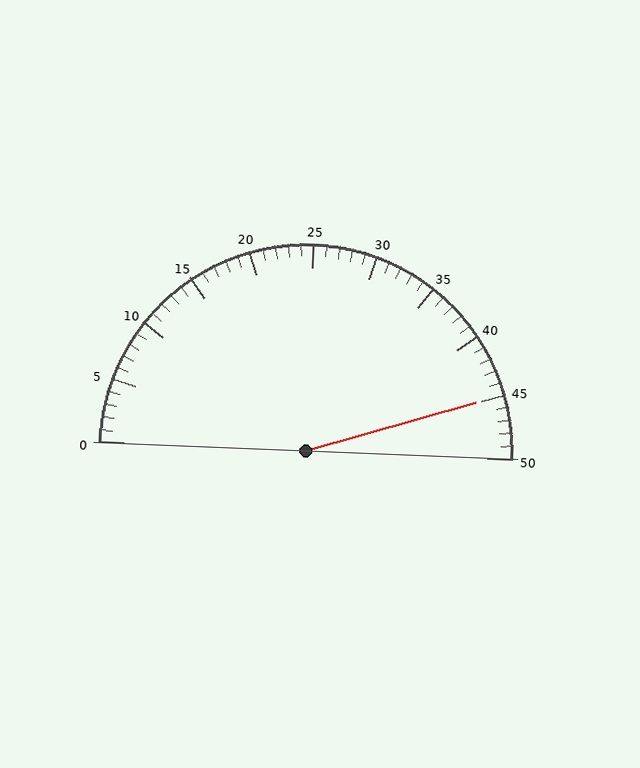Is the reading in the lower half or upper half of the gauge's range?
The reading is in the upper half of the range (0 to 50).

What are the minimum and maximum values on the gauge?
The gauge ranges from 0 to 50.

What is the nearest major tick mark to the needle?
The nearest major tick mark is 45.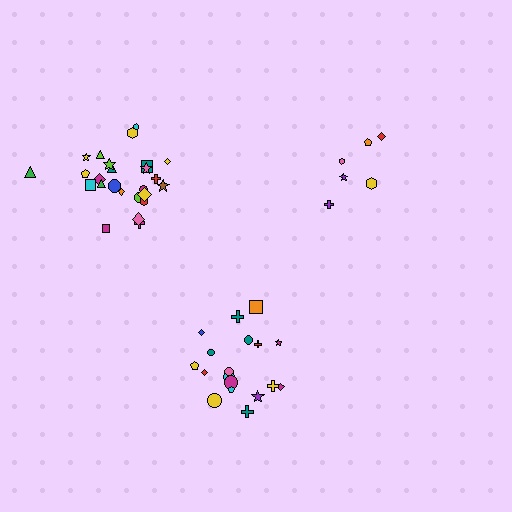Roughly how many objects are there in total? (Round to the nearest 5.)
Roughly 50 objects in total.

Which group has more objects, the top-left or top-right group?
The top-left group.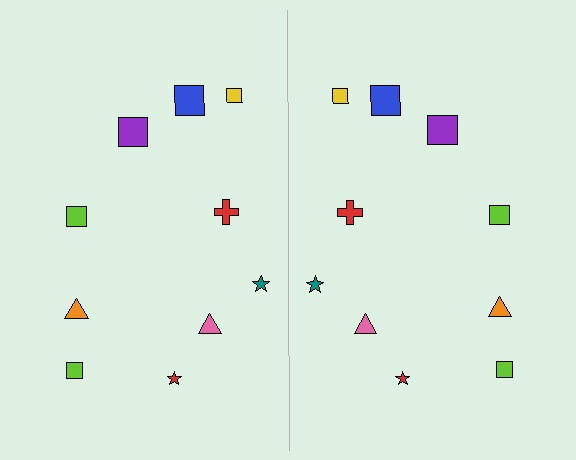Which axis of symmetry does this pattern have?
The pattern has a vertical axis of symmetry running through the center of the image.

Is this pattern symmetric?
Yes, this pattern has bilateral (reflection) symmetry.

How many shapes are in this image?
There are 20 shapes in this image.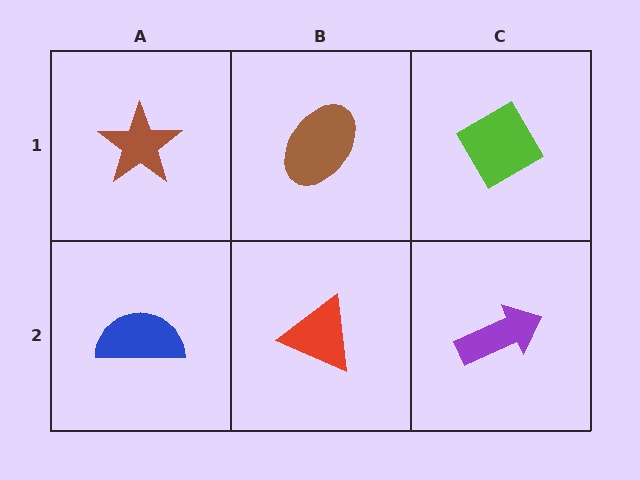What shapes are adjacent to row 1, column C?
A purple arrow (row 2, column C), a brown ellipse (row 1, column B).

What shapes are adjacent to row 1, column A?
A blue semicircle (row 2, column A), a brown ellipse (row 1, column B).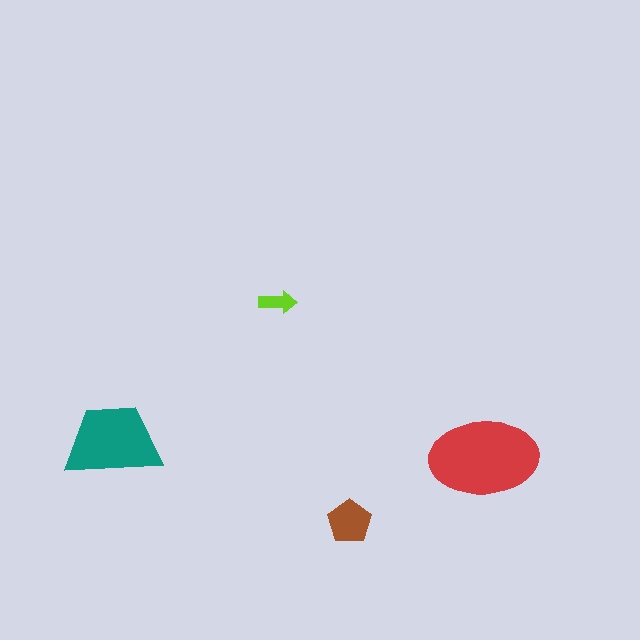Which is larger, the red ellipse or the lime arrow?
The red ellipse.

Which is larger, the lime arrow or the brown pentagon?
The brown pentagon.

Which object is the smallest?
The lime arrow.